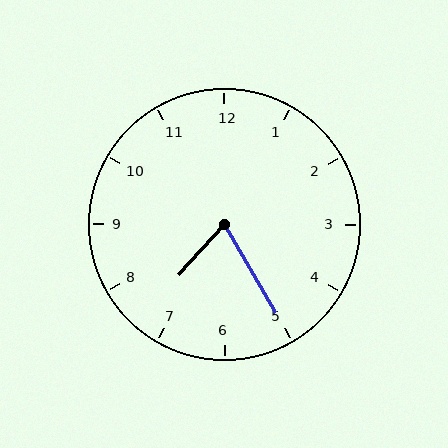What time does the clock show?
7:25.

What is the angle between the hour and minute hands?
Approximately 72 degrees.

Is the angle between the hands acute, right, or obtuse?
It is acute.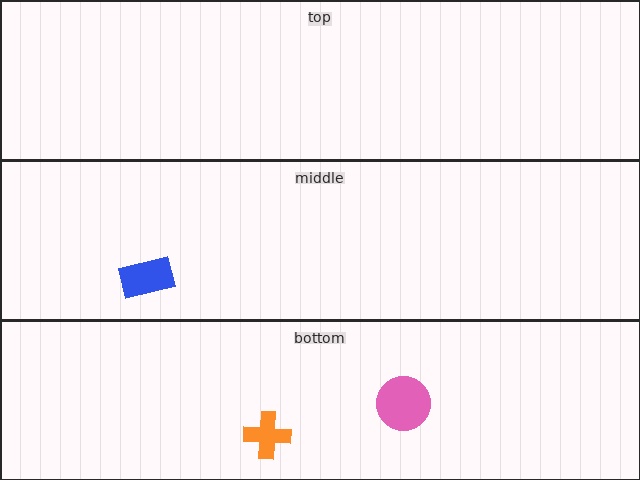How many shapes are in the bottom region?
2.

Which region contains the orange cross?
The bottom region.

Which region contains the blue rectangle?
The middle region.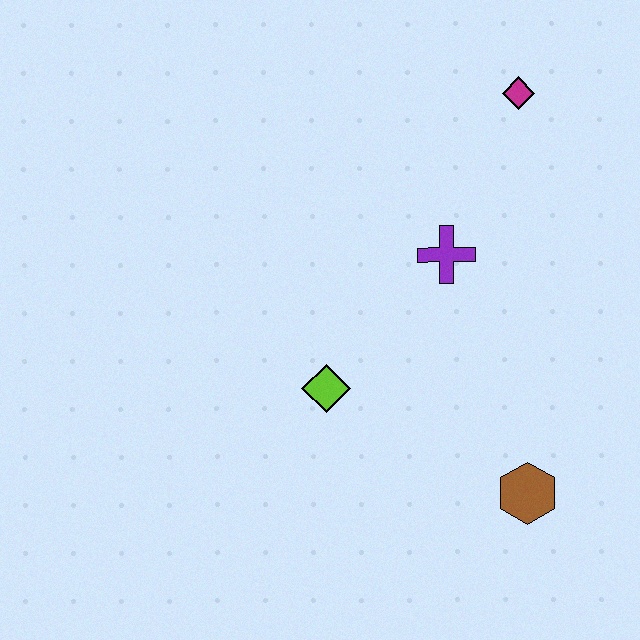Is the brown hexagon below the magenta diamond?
Yes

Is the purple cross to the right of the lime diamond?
Yes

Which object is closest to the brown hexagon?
The lime diamond is closest to the brown hexagon.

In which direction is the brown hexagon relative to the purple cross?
The brown hexagon is below the purple cross.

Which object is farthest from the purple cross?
The brown hexagon is farthest from the purple cross.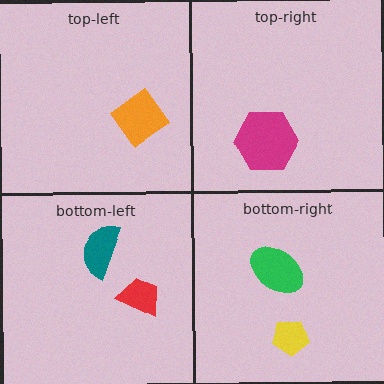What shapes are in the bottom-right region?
The yellow pentagon, the green ellipse.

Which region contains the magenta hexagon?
The top-right region.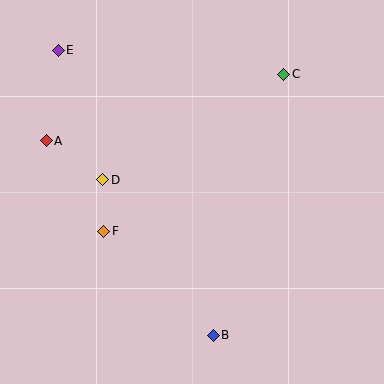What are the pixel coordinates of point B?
Point B is at (213, 335).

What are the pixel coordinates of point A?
Point A is at (46, 141).